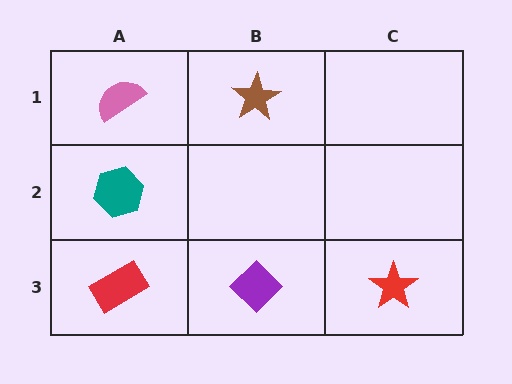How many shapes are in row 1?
2 shapes.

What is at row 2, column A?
A teal hexagon.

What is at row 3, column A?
A red rectangle.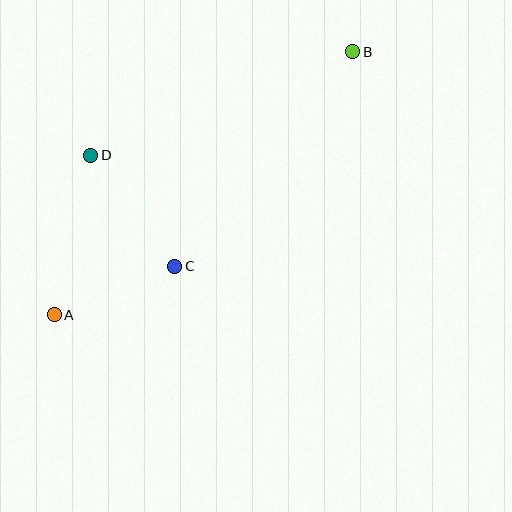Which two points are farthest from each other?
Points A and B are farthest from each other.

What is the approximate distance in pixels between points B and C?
The distance between B and C is approximately 279 pixels.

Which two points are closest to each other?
Points A and C are closest to each other.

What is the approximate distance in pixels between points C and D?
The distance between C and D is approximately 139 pixels.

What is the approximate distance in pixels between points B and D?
The distance between B and D is approximately 281 pixels.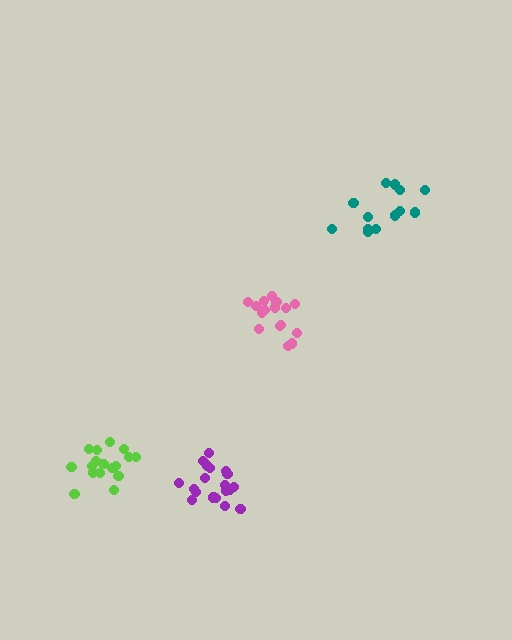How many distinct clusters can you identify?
There are 4 distinct clusters.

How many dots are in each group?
Group 1: 17 dots, Group 2: 17 dots, Group 3: 19 dots, Group 4: 13 dots (66 total).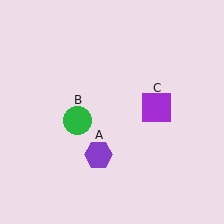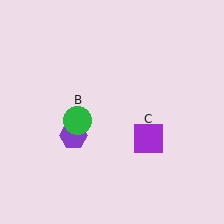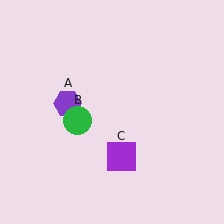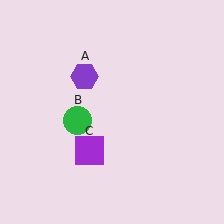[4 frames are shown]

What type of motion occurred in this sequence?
The purple hexagon (object A), purple square (object C) rotated clockwise around the center of the scene.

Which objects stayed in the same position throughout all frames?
Green circle (object B) remained stationary.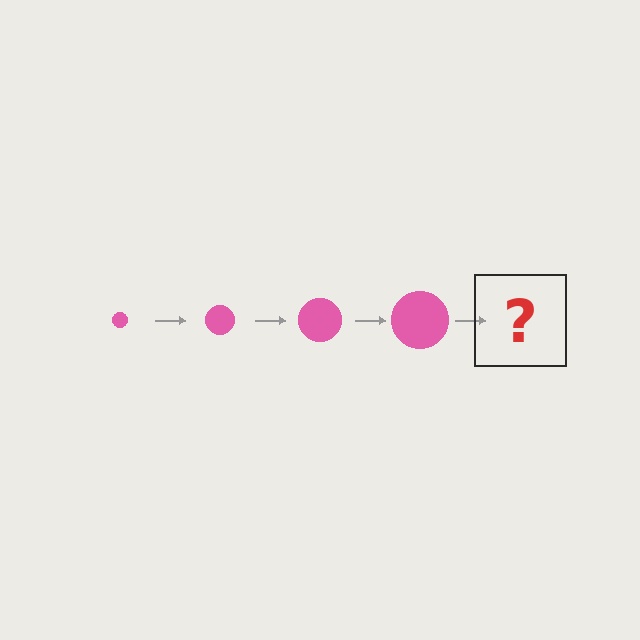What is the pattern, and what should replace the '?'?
The pattern is that the circle gets progressively larger each step. The '?' should be a pink circle, larger than the previous one.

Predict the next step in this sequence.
The next step is a pink circle, larger than the previous one.